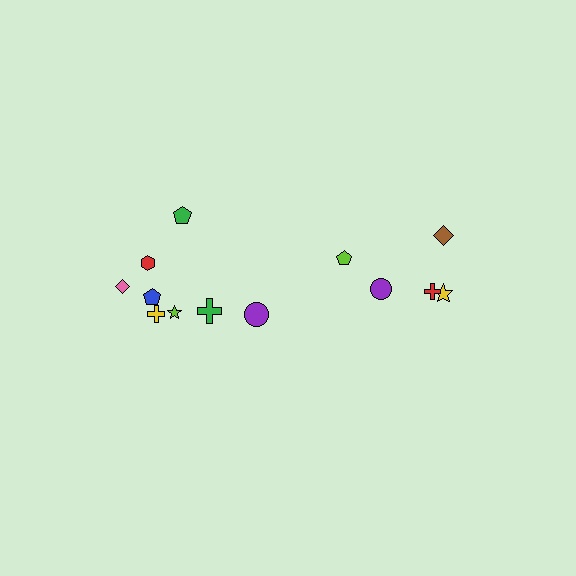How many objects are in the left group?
There are 8 objects.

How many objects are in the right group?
There are 5 objects.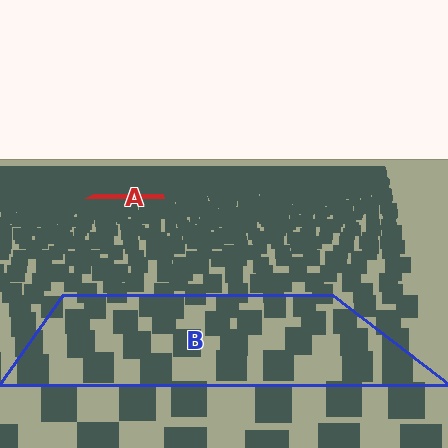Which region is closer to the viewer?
Region B is closer. The texture elements there are larger and more spread out.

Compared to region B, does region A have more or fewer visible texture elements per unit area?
Region A has more texture elements per unit area — they are packed more densely because it is farther away.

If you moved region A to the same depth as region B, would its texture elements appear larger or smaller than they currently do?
They would appear larger. At a closer depth, the same texture elements are projected at a bigger on-screen size.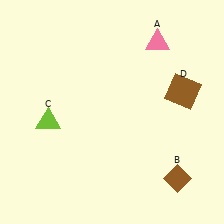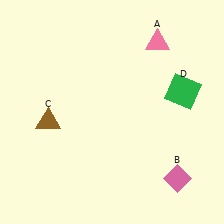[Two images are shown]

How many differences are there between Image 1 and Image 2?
There are 3 differences between the two images.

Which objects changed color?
B changed from brown to pink. C changed from lime to brown. D changed from brown to green.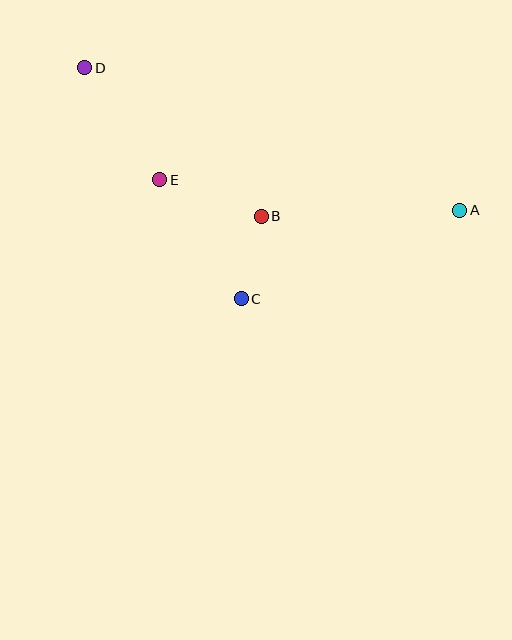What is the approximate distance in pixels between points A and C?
The distance between A and C is approximately 236 pixels.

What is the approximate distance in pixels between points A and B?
The distance between A and B is approximately 199 pixels.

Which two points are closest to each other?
Points B and C are closest to each other.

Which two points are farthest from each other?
Points A and D are farthest from each other.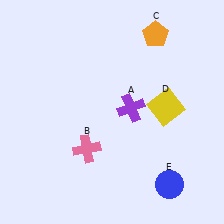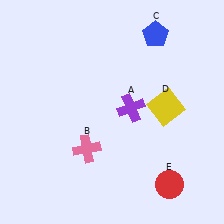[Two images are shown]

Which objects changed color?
C changed from orange to blue. E changed from blue to red.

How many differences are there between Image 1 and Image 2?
There are 2 differences between the two images.